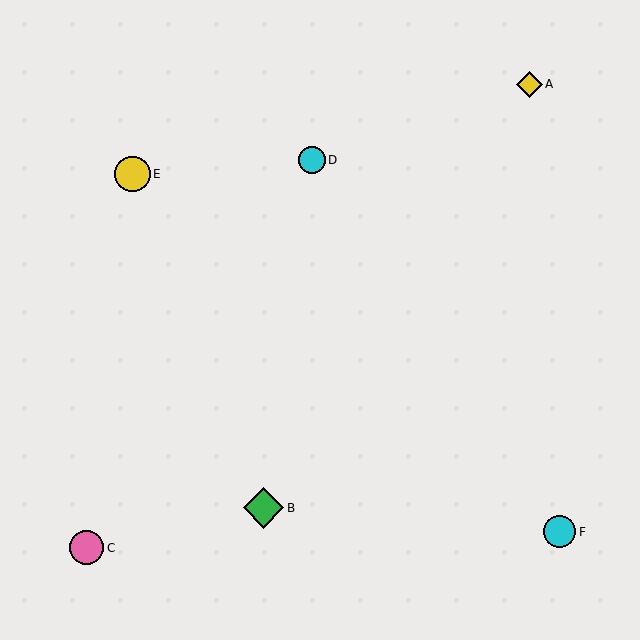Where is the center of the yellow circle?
The center of the yellow circle is at (132, 174).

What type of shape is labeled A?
Shape A is a yellow diamond.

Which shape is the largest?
The green diamond (labeled B) is the largest.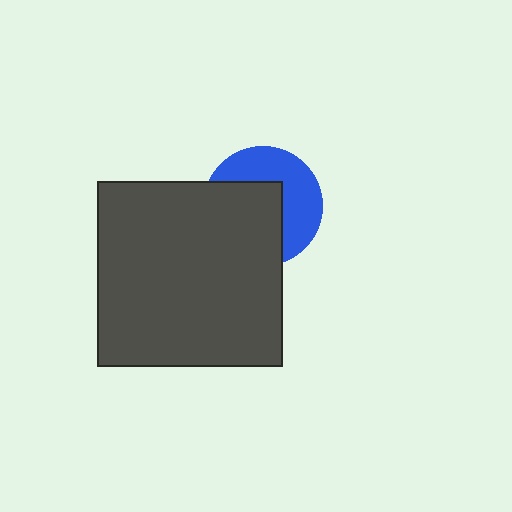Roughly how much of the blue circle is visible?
About half of it is visible (roughly 47%).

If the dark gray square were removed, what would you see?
You would see the complete blue circle.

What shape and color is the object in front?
The object in front is a dark gray square.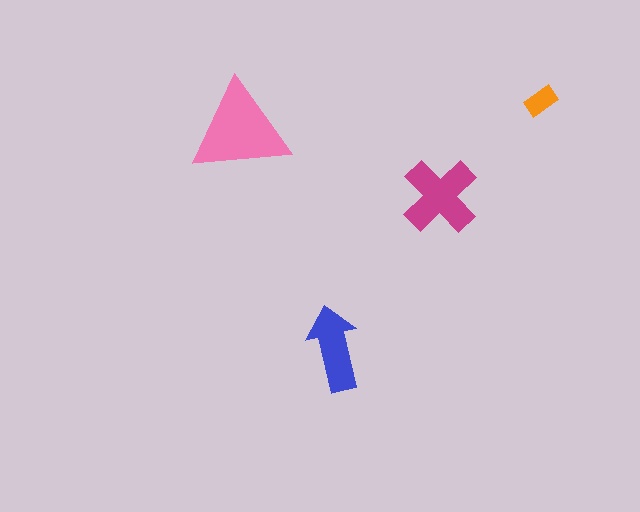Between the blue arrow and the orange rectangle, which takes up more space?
The blue arrow.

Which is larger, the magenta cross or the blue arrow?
The magenta cross.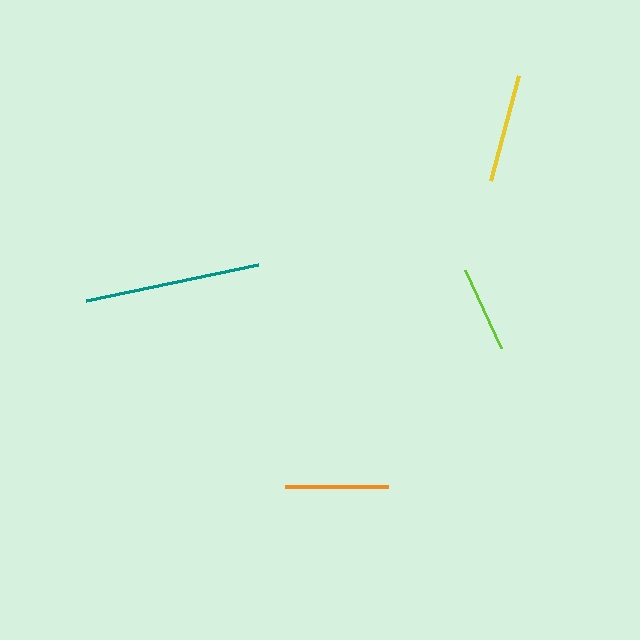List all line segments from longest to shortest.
From longest to shortest: teal, yellow, orange, lime.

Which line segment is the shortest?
The lime line is the shortest at approximately 86 pixels.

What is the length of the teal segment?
The teal segment is approximately 176 pixels long.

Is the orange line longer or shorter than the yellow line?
The yellow line is longer than the orange line.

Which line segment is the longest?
The teal line is the longest at approximately 176 pixels.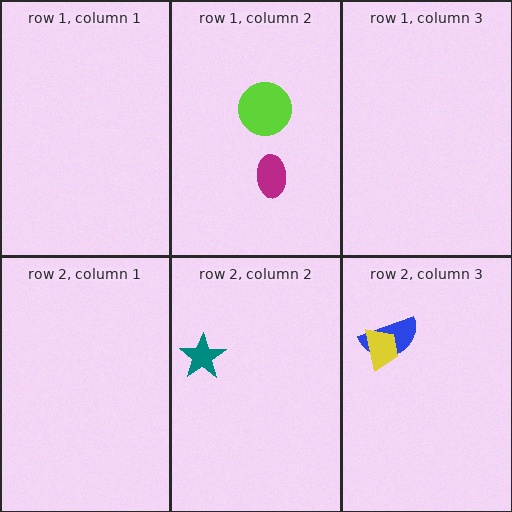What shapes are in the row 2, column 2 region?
The teal star.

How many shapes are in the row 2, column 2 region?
1.